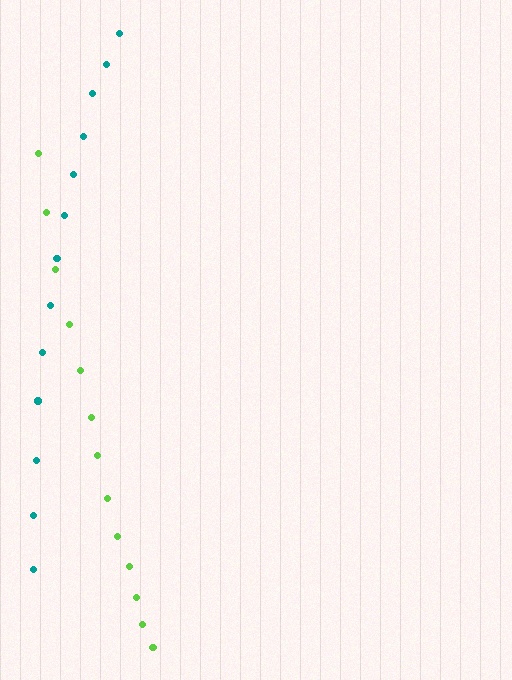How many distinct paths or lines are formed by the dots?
There are 2 distinct paths.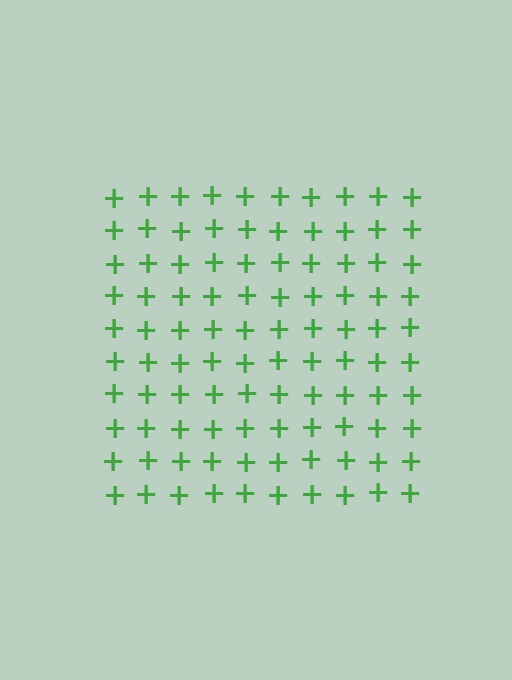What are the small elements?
The small elements are plus signs.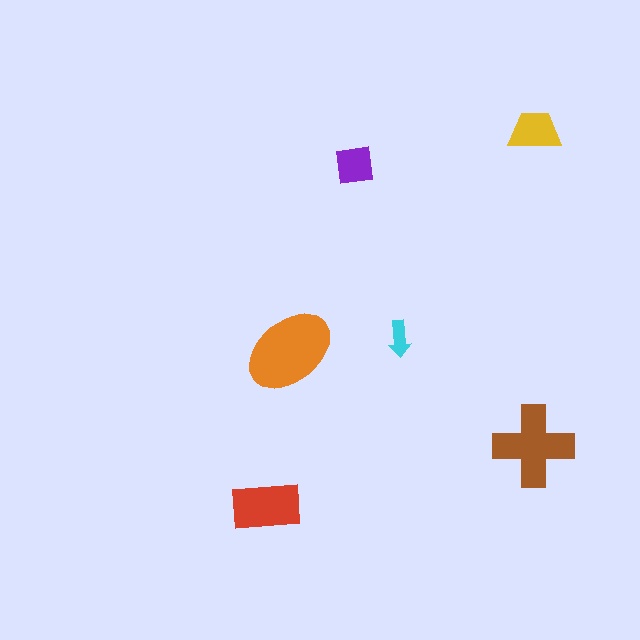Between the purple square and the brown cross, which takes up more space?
The brown cross.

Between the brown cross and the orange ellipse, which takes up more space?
The orange ellipse.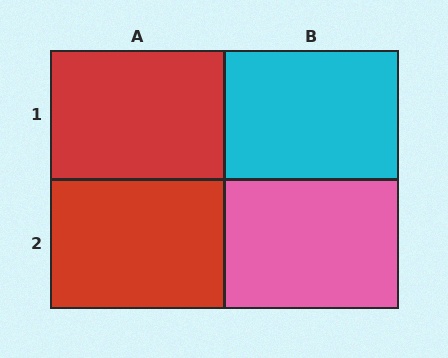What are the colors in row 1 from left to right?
Red, cyan.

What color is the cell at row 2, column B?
Pink.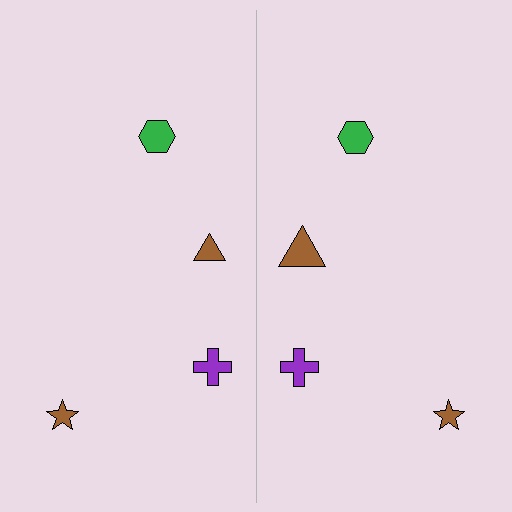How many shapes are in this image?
There are 8 shapes in this image.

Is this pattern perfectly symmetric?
No, the pattern is not perfectly symmetric. The brown triangle on the right side has a different size than its mirror counterpart.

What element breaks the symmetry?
The brown triangle on the right side has a different size than its mirror counterpart.